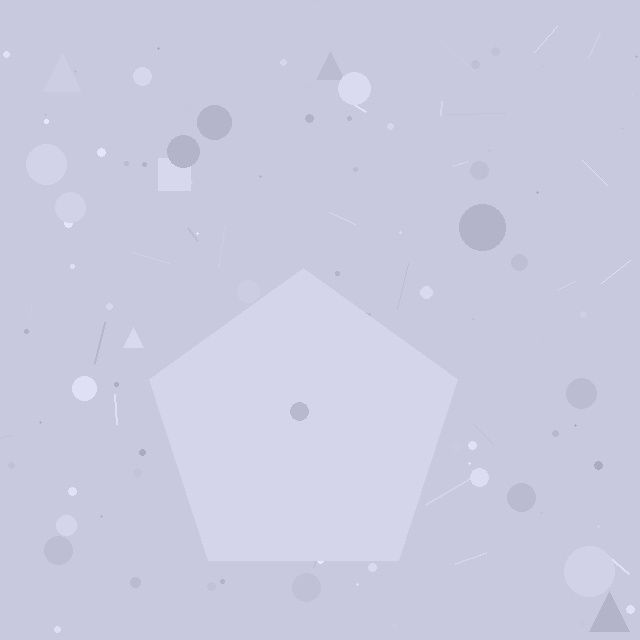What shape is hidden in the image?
A pentagon is hidden in the image.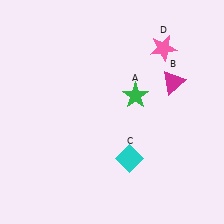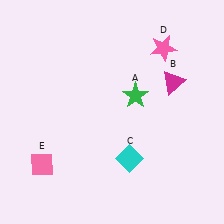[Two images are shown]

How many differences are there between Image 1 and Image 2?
There is 1 difference between the two images.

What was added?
A pink diamond (E) was added in Image 2.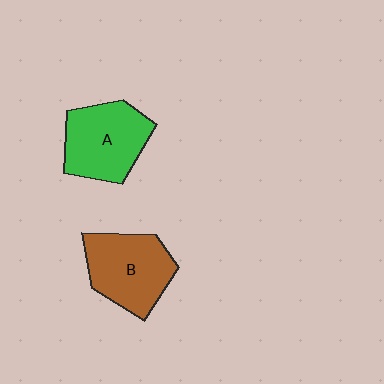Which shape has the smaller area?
Shape B (brown).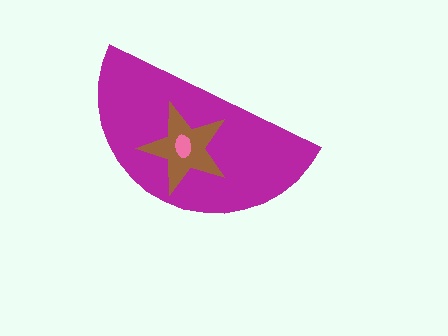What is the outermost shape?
The magenta semicircle.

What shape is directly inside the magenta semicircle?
The brown star.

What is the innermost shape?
The pink ellipse.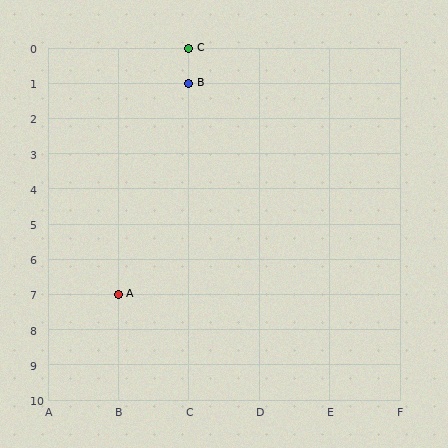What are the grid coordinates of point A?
Point A is at grid coordinates (B, 7).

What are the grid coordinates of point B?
Point B is at grid coordinates (C, 1).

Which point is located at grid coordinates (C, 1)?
Point B is at (C, 1).